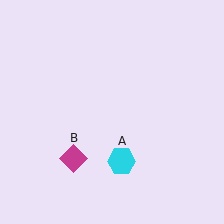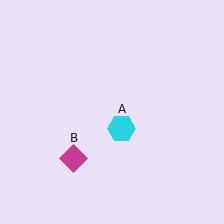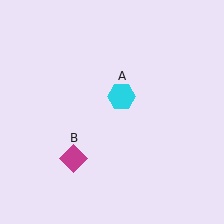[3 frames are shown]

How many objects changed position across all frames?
1 object changed position: cyan hexagon (object A).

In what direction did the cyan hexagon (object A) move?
The cyan hexagon (object A) moved up.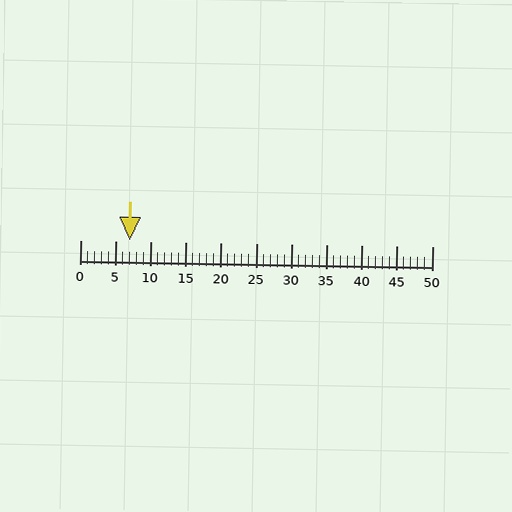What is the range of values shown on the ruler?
The ruler shows values from 0 to 50.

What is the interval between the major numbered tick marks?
The major tick marks are spaced 5 units apart.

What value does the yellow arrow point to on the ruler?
The yellow arrow points to approximately 7.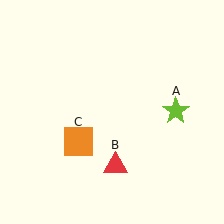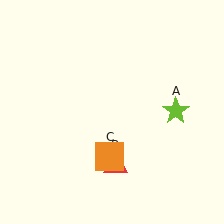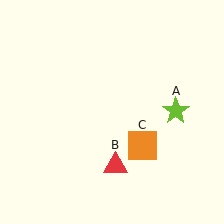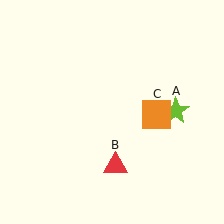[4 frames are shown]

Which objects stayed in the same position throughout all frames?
Lime star (object A) and red triangle (object B) remained stationary.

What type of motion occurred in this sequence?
The orange square (object C) rotated counterclockwise around the center of the scene.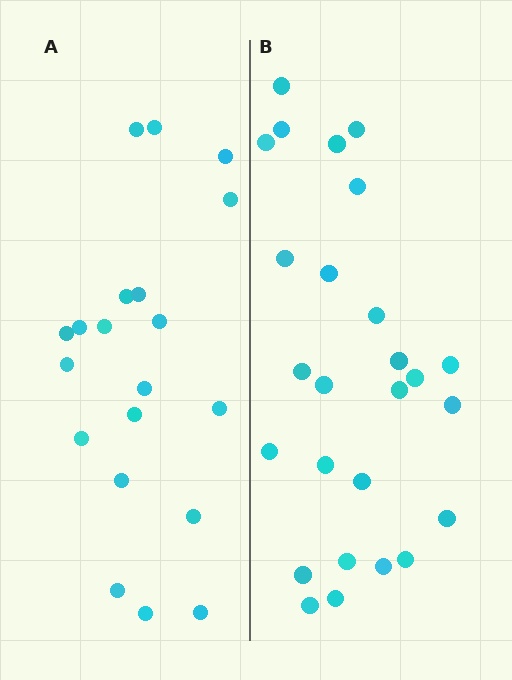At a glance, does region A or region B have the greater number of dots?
Region B (the right region) has more dots.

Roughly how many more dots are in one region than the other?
Region B has about 6 more dots than region A.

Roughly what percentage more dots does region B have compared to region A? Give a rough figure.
About 30% more.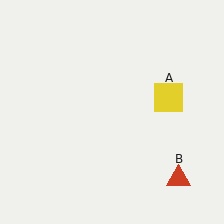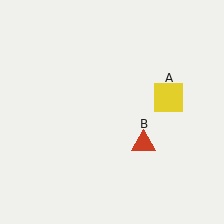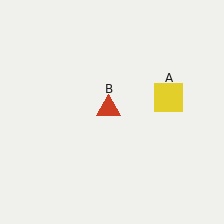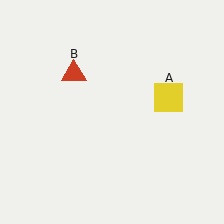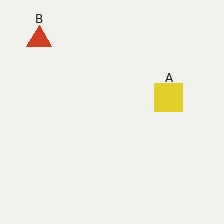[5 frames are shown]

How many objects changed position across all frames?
1 object changed position: red triangle (object B).